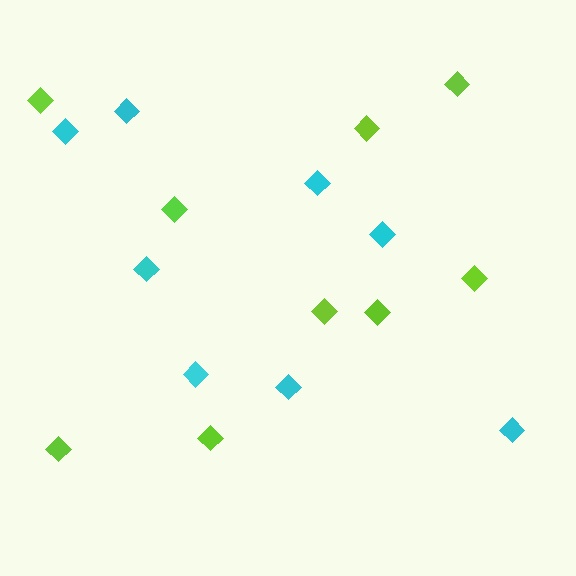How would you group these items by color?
There are 2 groups: one group of lime diamonds (9) and one group of cyan diamonds (8).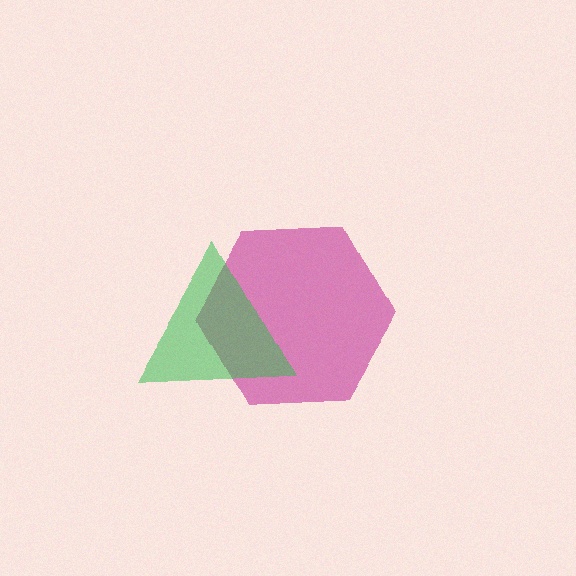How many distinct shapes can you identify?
There are 2 distinct shapes: a magenta hexagon, a green triangle.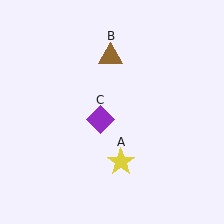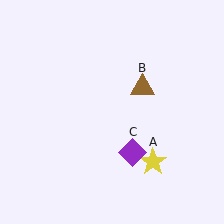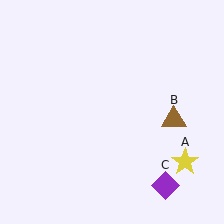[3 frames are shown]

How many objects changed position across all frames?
3 objects changed position: yellow star (object A), brown triangle (object B), purple diamond (object C).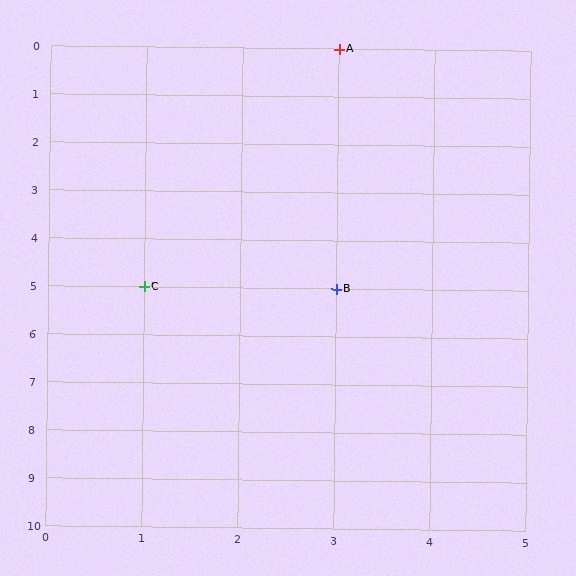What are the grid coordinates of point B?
Point B is at grid coordinates (3, 5).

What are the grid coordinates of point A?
Point A is at grid coordinates (3, 0).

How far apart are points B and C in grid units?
Points B and C are 2 columns apart.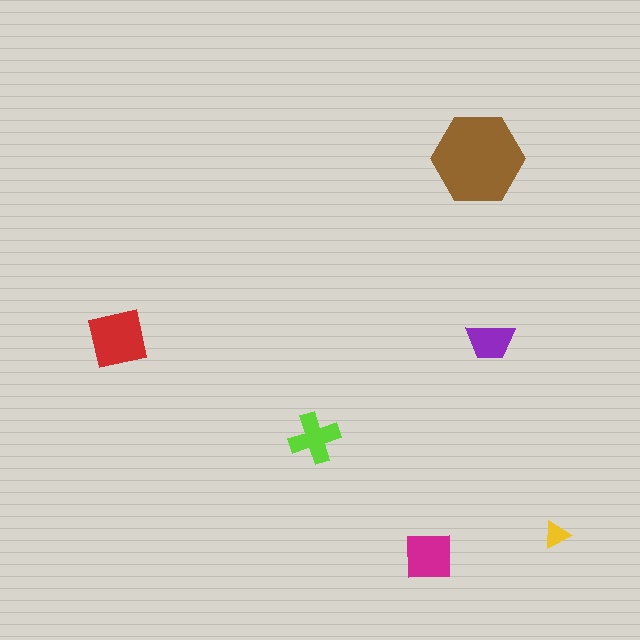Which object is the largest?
The brown hexagon.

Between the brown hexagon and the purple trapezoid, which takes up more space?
The brown hexagon.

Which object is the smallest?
The yellow triangle.